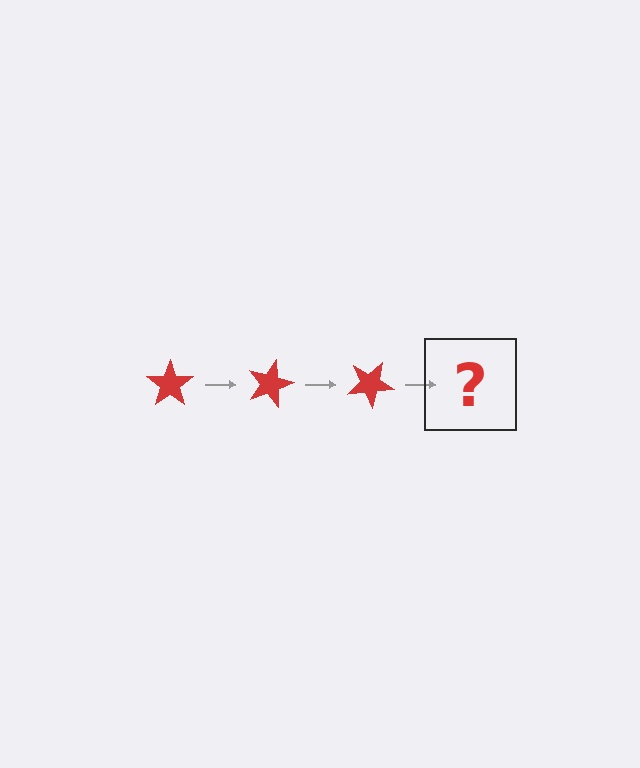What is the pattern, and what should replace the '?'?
The pattern is that the star rotates 15 degrees each step. The '?' should be a red star rotated 45 degrees.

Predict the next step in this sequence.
The next step is a red star rotated 45 degrees.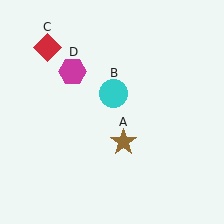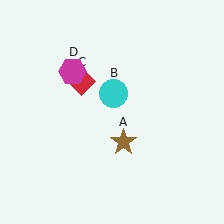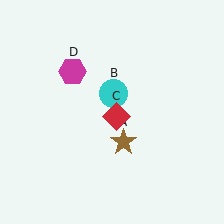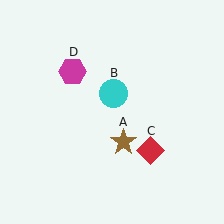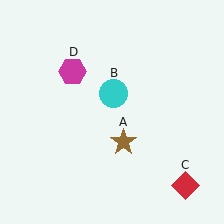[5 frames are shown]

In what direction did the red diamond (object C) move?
The red diamond (object C) moved down and to the right.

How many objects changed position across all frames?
1 object changed position: red diamond (object C).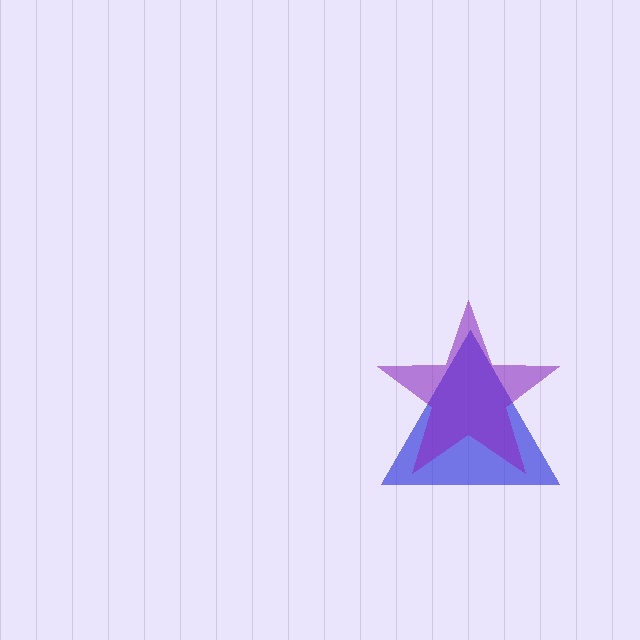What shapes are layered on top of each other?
The layered shapes are: a blue triangle, a purple star.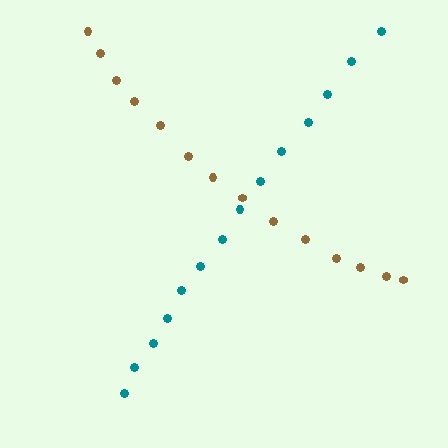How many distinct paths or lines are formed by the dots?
There are 2 distinct paths.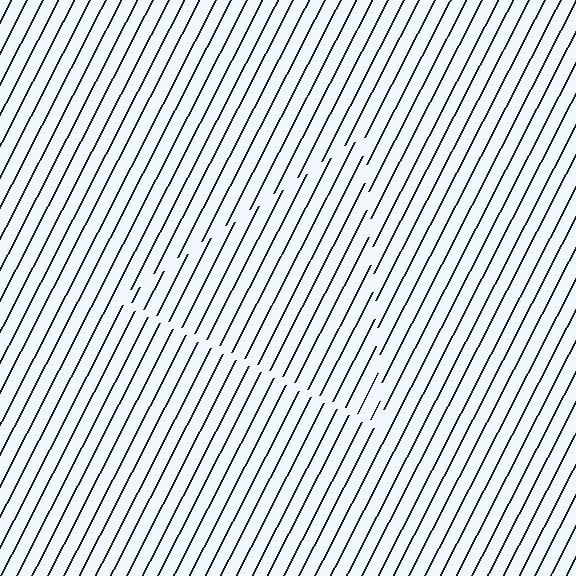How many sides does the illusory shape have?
3 sides — the line-ends trace a triangle.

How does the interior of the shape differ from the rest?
The interior of the shape contains the same grating, shifted by half a period — the contour is defined by the phase discontinuity where line-ends from the inner and outer gratings abut.